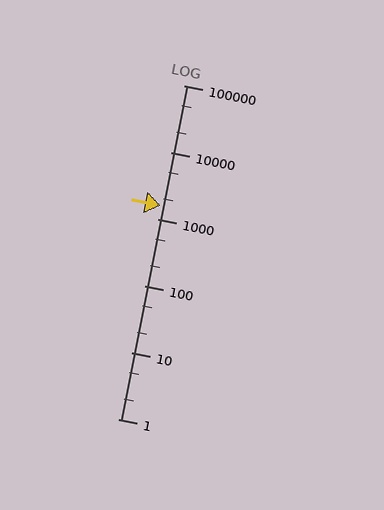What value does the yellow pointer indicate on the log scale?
The pointer indicates approximately 1600.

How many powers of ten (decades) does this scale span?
The scale spans 5 decades, from 1 to 100000.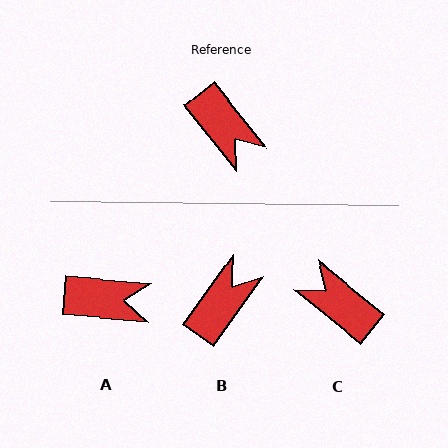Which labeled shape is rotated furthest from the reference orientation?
C, about 168 degrees away.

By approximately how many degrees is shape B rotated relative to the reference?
Approximately 105 degrees counter-clockwise.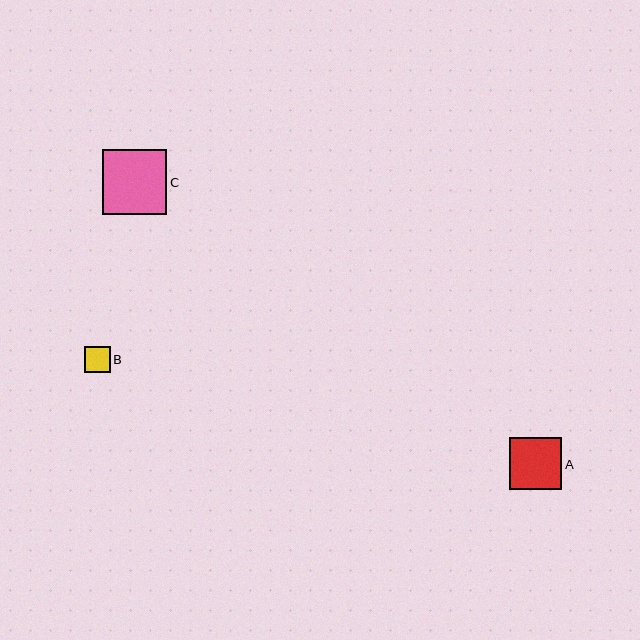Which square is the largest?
Square C is the largest with a size of approximately 64 pixels.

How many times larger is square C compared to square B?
Square C is approximately 2.5 times the size of square B.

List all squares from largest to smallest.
From largest to smallest: C, A, B.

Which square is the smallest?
Square B is the smallest with a size of approximately 26 pixels.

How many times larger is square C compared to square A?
Square C is approximately 1.2 times the size of square A.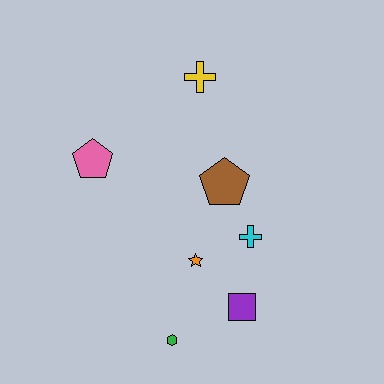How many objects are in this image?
There are 7 objects.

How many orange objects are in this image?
There is 1 orange object.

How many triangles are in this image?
There are no triangles.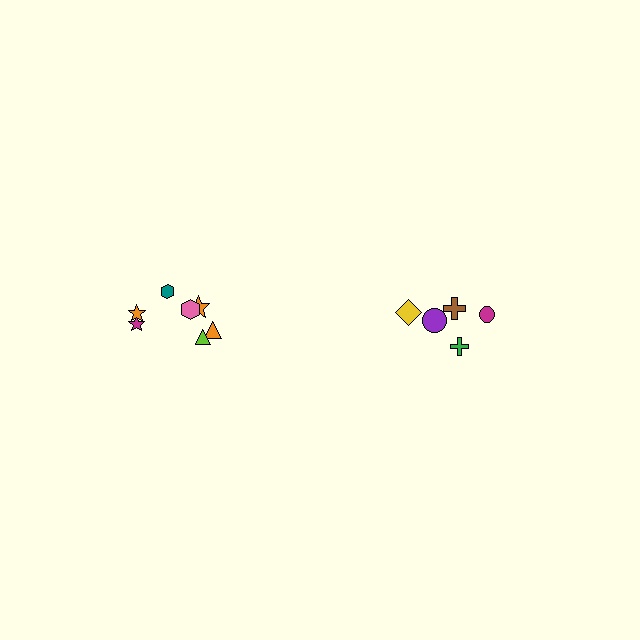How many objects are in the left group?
There are 7 objects.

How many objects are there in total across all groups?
There are 12 objects.